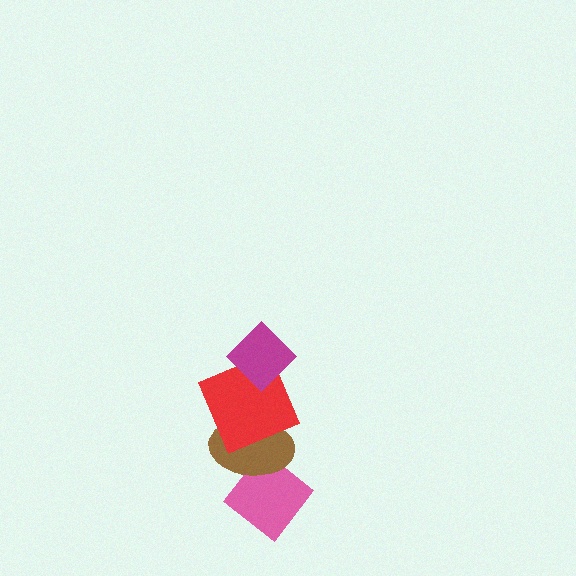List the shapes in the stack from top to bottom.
From top to bottom: the magenta diamond, the red square, the brown ellipse, the pink diamond.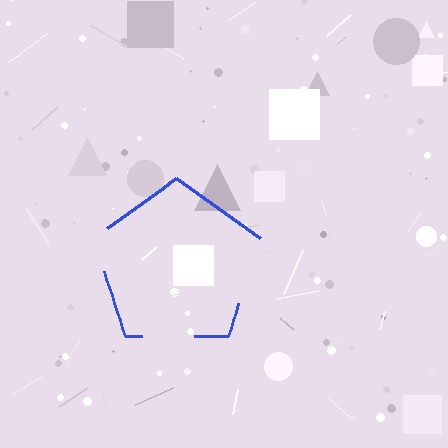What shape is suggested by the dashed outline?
The dashed outline suggests a pentagon.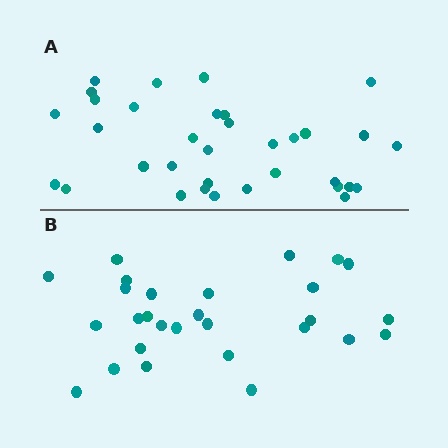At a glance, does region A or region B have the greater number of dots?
Region A (the top region) has more dots.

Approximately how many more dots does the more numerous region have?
Region A has about 6 more dots than region B.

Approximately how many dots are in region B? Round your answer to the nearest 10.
About 30 dots. (The exact count is 28, which rounds to 30.)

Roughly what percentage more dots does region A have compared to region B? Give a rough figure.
About 20% more.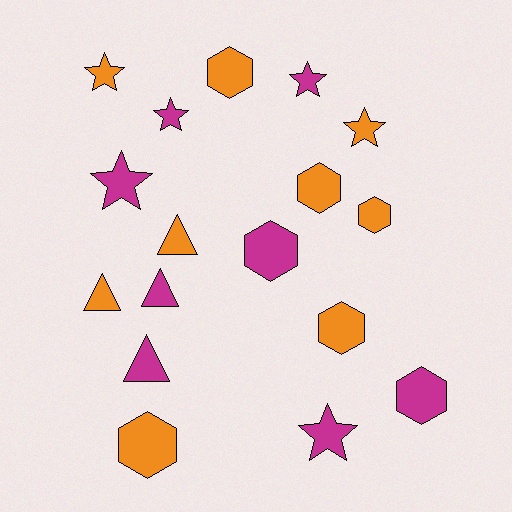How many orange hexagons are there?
There are 5 orange hexagons.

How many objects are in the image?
There are 17 objects.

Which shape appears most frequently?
Hexagon, with 7 objects.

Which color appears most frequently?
Orange, with 9 objects.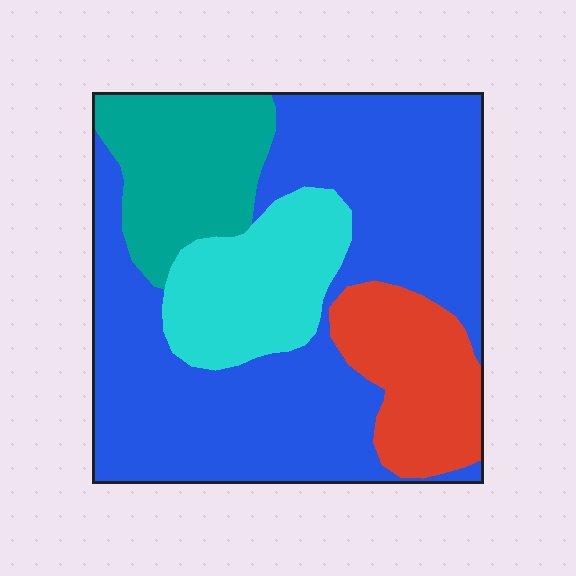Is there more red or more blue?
Blue.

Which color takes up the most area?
Blue, at roughly 55%.